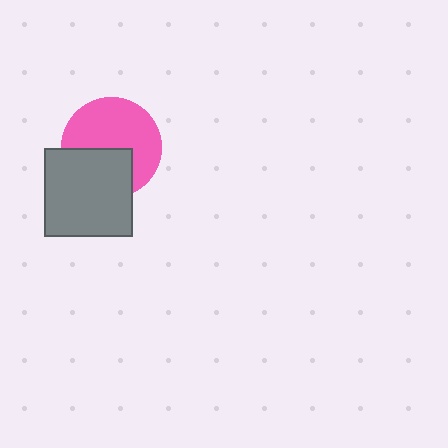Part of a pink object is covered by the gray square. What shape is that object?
It is a circle.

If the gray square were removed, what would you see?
You would see the complete pink circle.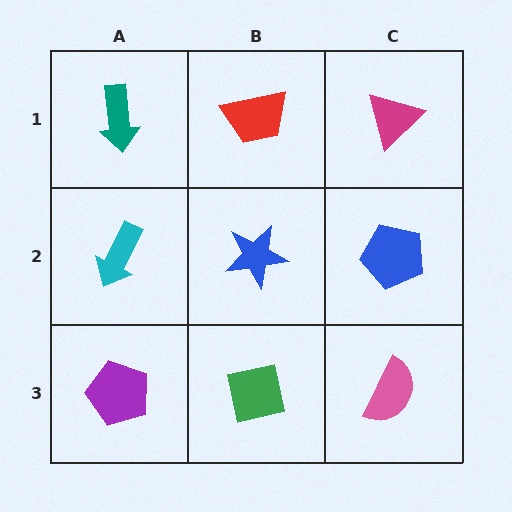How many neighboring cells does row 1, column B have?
3.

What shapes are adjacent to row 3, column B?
A blue star (row 2, column B), a purple pentagon (row 3, column A), a pink semicircle (row 3, column C).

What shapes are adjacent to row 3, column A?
A cyan arrow (row 2, column A), a green square (row 3, column B).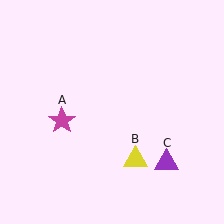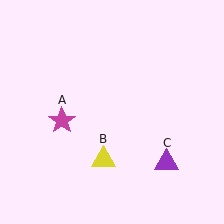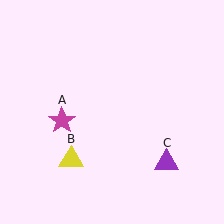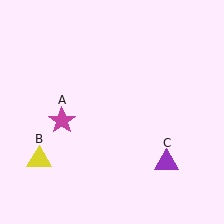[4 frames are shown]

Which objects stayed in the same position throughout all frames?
Magenta star (object A) and purple triangle (object C) remained stationary.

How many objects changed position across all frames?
1 object changed position: yellow triangle (object B).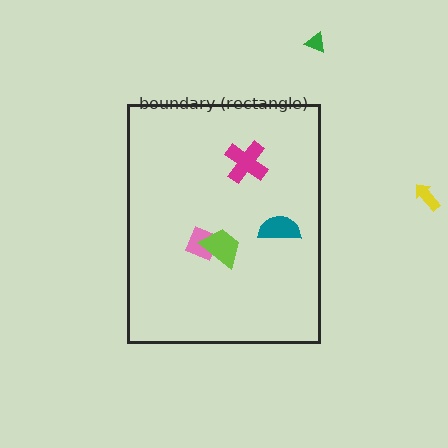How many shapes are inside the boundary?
4 inside, 2 outside.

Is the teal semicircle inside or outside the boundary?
Inside.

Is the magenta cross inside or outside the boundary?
Inside.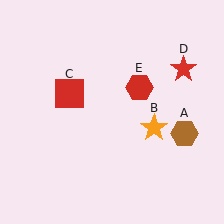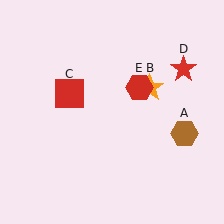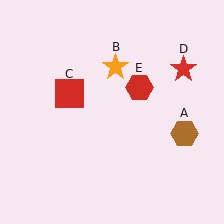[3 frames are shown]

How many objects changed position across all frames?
1 object changed position: orange star (object B).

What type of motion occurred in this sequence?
The orange star (object B) rotated counterclockwise around the center of the scene.